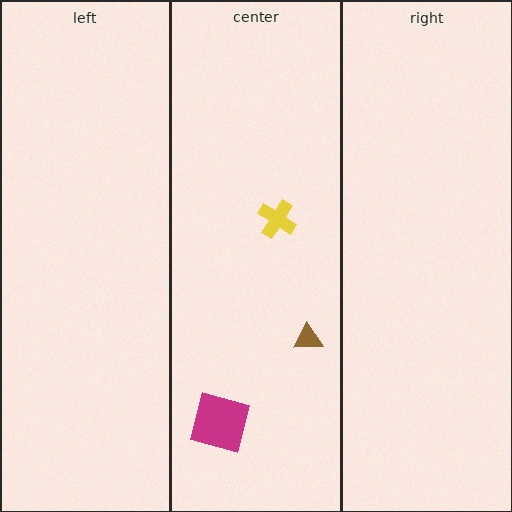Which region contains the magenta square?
The center region.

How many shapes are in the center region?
3.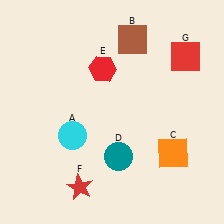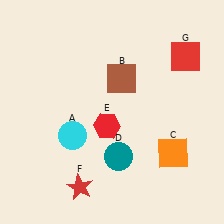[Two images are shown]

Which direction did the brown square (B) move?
The brown square (B) moved down.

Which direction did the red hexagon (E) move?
The red hexagon (E) moved down.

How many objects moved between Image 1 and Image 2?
2 objects moved between the two images.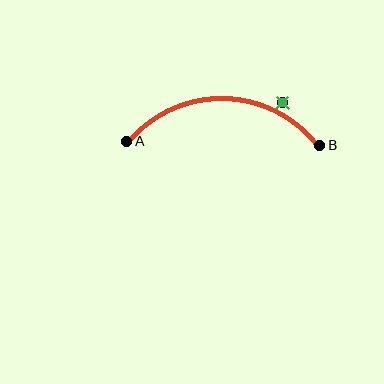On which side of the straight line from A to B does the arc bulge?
The arc bulges above the straight line connecting A and B.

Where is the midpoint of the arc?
The arc midpoint is the point on the curve farthest from the straight line joining A and B. It sits above that line.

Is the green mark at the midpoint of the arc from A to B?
No — the green mark does not lie on the arc at all. It sits slightly outside the curve.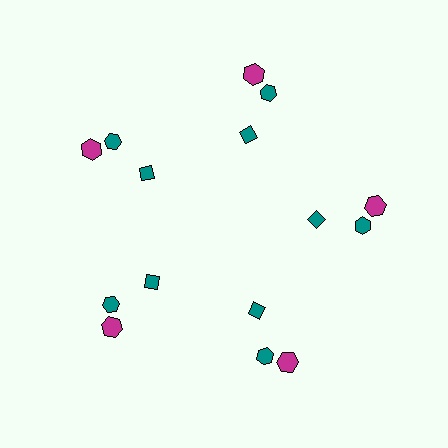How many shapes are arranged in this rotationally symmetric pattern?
There are 15 shapes, arranged in 5 groups of 3.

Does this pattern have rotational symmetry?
Yes, this pattern has 5-fold rotational symmetry. It looks the same after rotating 72 degrees around the center.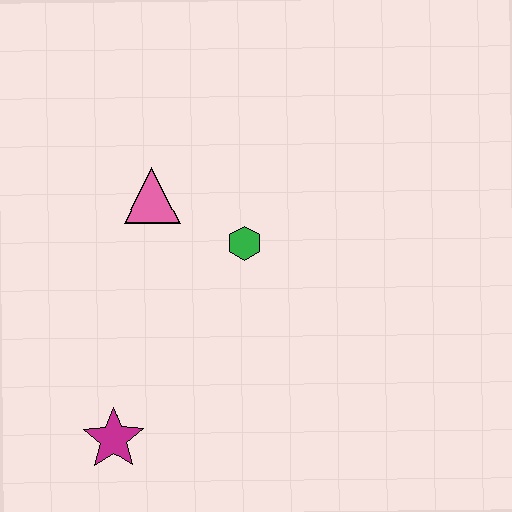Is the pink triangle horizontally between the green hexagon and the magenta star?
Yes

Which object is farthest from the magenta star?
The pink triangle is farthest from the magenta star.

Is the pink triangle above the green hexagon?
Yes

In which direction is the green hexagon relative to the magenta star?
The green hexagon is above the magenta star.